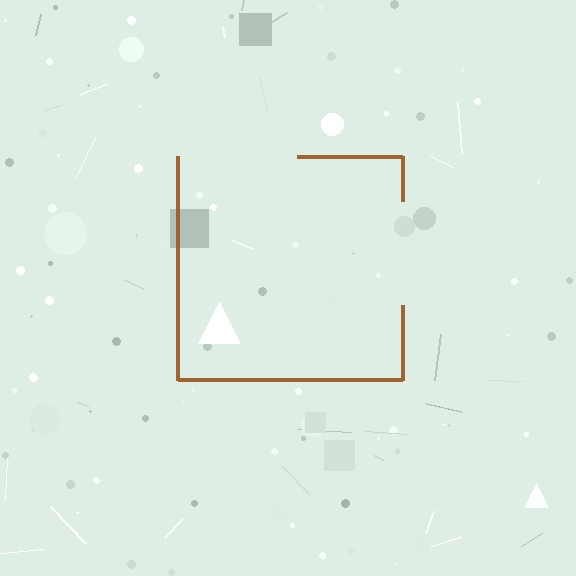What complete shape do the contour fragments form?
The contour fragments form a square.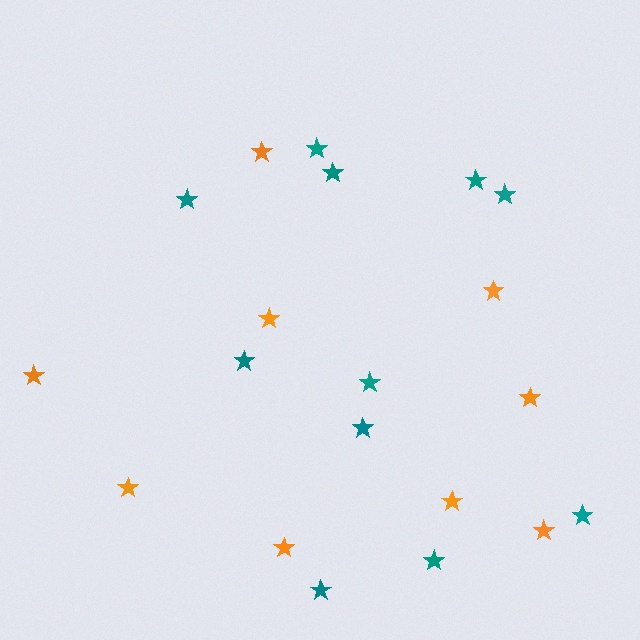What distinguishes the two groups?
There are 2 groups: one group of orange stars (9) and one group of teal stars (11).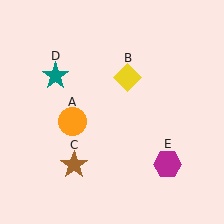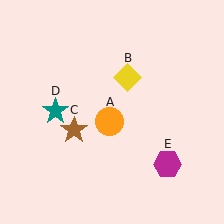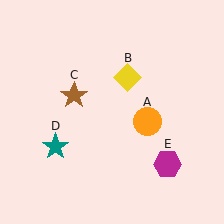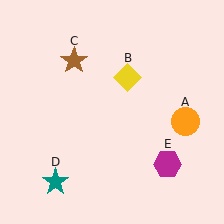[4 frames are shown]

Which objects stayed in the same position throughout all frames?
Yellow diamond (object B) and magenta hexagon (object E) remained stationary.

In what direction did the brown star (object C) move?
The brown star (object C) moved up.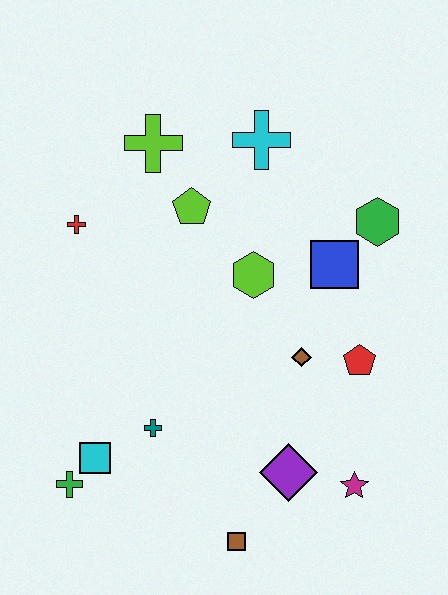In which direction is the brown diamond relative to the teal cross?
The brown diamond is to the right of the teal cross.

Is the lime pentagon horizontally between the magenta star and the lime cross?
Yes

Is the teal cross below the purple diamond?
No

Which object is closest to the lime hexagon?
The blue square is closest to the lime hexagon.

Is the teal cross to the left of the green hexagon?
Yes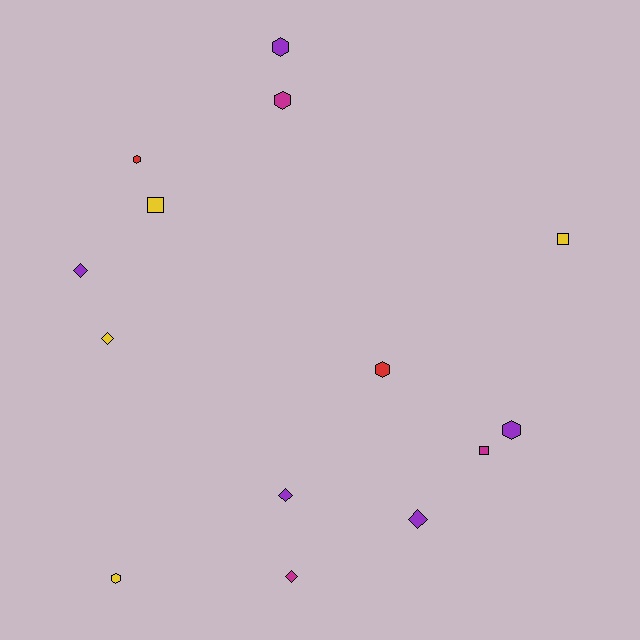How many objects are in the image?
There are 14 objects.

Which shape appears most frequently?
Hexagon, with 6 objects.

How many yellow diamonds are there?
There is 1 yellow diamond.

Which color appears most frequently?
Purple, with 5 objects.